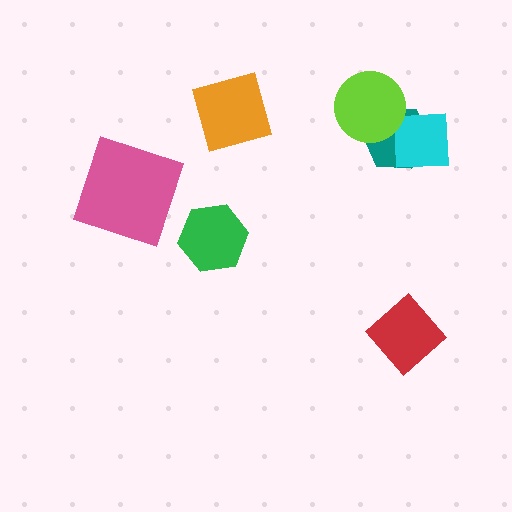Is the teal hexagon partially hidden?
Yes, it is partially covered by another shape.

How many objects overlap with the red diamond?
0 objects overlap with the red diamond.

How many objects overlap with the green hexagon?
0 objects overlap with the green hexagon.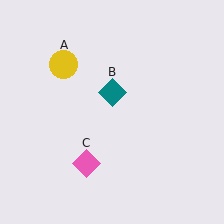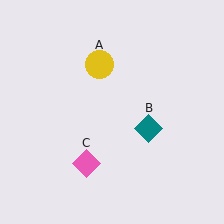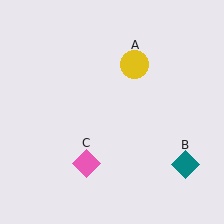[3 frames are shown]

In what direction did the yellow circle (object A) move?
The yellow circle (object A) moved right.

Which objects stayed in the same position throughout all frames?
Pink diamond (object C) remained stationary.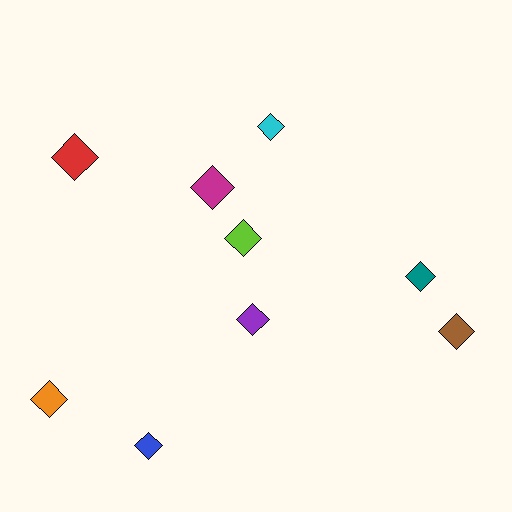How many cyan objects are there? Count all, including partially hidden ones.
There is 1 cyan object.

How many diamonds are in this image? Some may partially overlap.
There are 9 diamonds.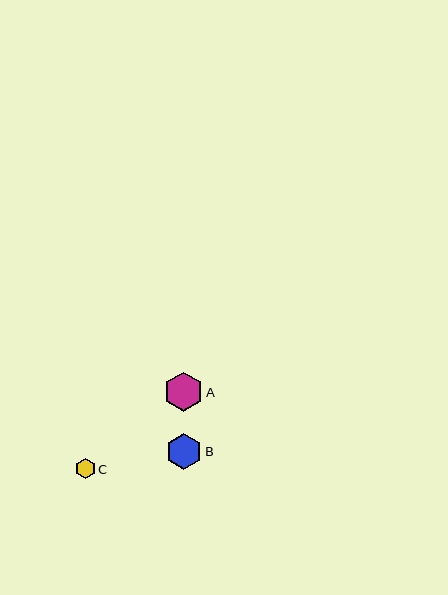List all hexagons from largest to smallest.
From largest to smallest: A, B, C.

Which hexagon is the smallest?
Hexagon C is the smallest with a size of approximately 20 pixels.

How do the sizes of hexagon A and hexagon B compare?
Hexagon A and hexagon B are approximately the same size.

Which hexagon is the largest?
Hexagon A is the largest with a size of approximately 39 pixels.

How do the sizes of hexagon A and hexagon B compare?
Hexagon A and hexagon B are approximately the same size.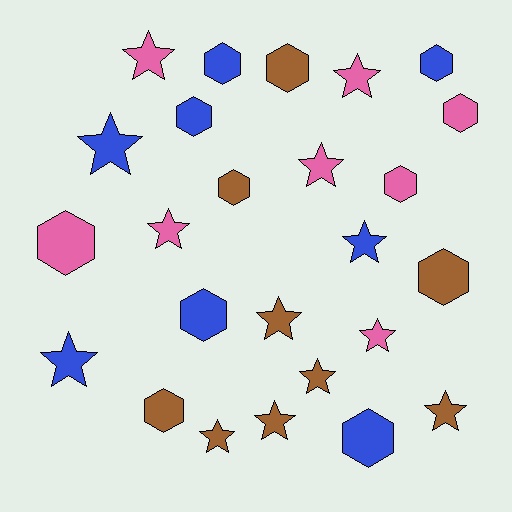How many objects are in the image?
There are 25 objects.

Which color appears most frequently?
Brown, with 9 objects.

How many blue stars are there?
There are 3 blue stars.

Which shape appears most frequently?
Star, with 13 objects.